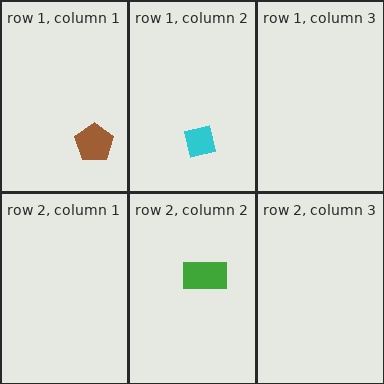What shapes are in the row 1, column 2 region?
The cyan square.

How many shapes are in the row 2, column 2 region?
1.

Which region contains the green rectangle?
The row 2, column 2 region.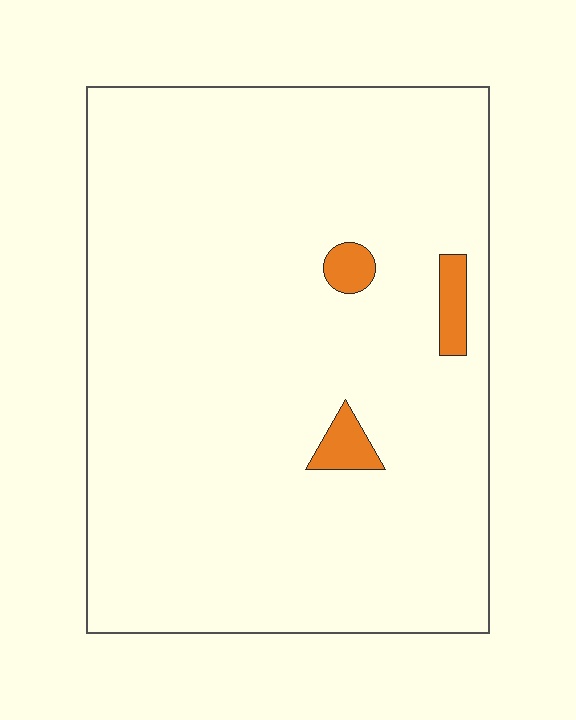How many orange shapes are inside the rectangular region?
3.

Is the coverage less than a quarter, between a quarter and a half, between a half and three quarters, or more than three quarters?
Less than a quarter.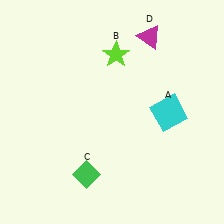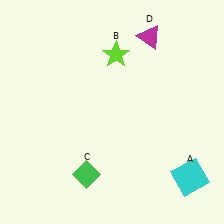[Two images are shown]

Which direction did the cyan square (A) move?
The cyan square (A) moved down.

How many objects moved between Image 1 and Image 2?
1 object moved between the two images.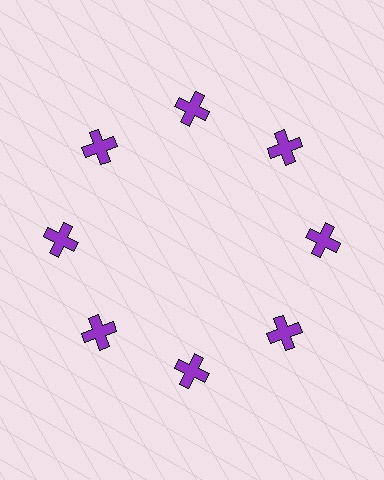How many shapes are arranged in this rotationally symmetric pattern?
There are 8 shapes, arranged in 8 groups of 1.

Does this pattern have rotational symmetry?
Yes, this pattern has 8-fold rotational symmetry. It looks the same after rotating 45 degrees around the center.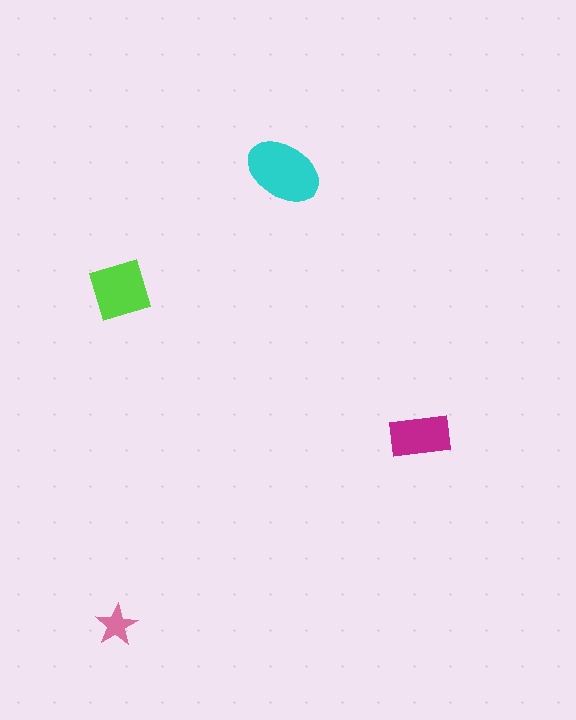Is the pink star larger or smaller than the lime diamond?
Smaller.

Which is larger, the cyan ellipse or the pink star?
The cyan ellipse.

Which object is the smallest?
The pink star.